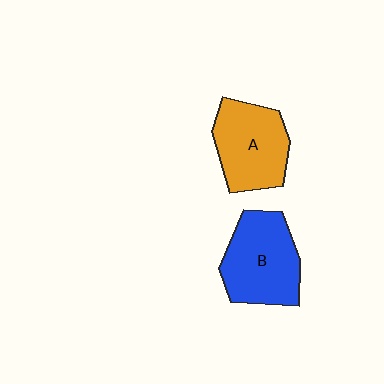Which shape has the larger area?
Shape B (blue).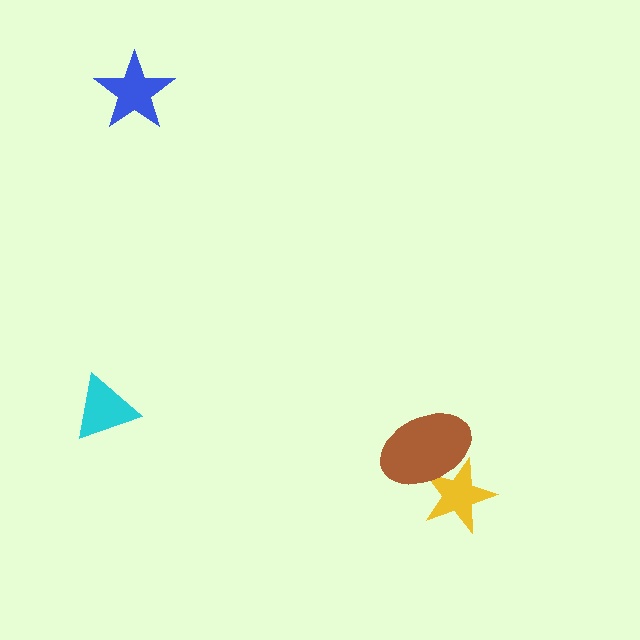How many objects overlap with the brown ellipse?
1 object overlaps with the brown ellipse.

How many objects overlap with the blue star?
0 objects overlap with the blue star.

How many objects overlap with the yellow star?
1 object overlaps with the yellow star.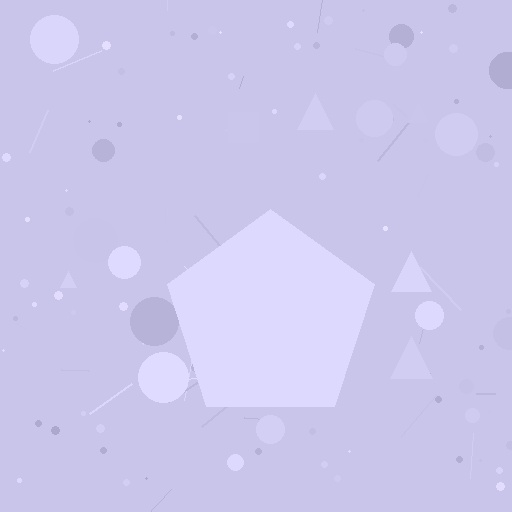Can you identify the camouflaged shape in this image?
The camouflaged shape is a pentagon.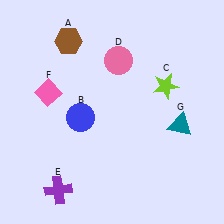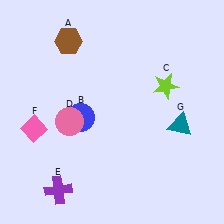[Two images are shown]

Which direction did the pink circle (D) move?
The pink circle (D) moved down.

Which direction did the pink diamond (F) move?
The pink diamond (F) moved down.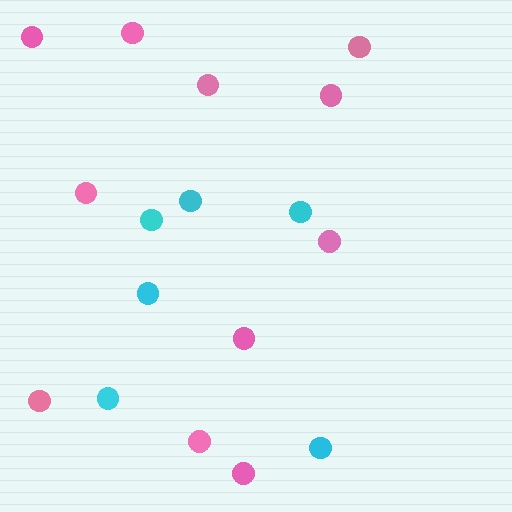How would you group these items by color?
There are 2 groups: one group of cyan circles (6) and one group of pink circles (11).